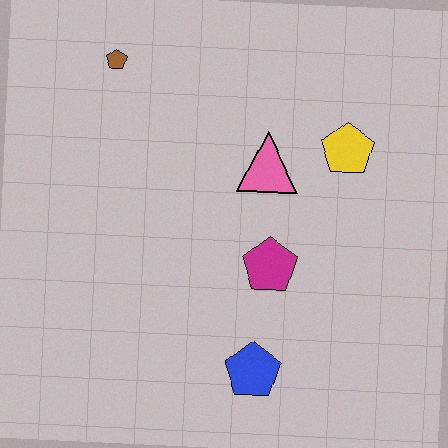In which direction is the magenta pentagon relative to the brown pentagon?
The magenta pentagon is below the brown pentagon.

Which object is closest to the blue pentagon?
The magenta pentagon is closest to the blue pentagon.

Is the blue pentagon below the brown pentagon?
Yes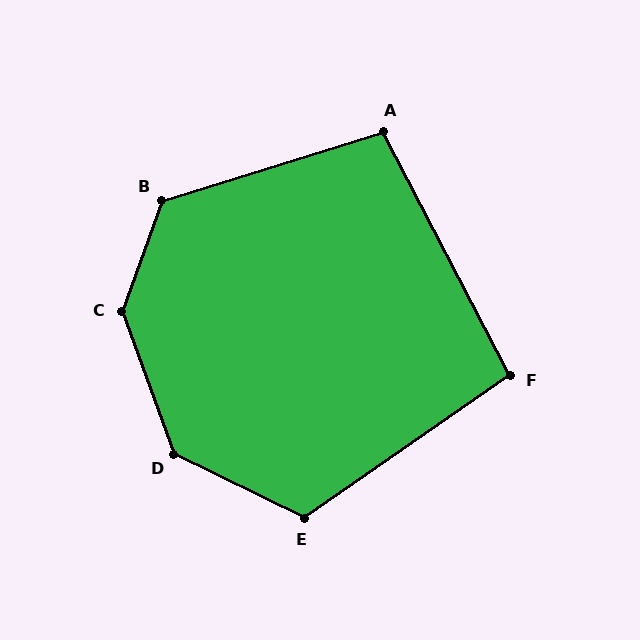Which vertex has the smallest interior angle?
F, at approximately 97 degrees.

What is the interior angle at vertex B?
Approximately 127 degrees (obtuse).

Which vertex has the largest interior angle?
C, at approximately 140 degrees.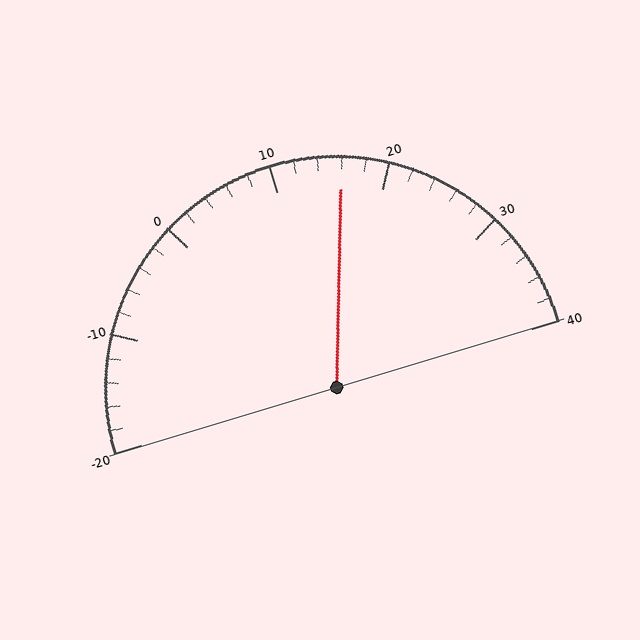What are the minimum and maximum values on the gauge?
The gauge ranges from -20 to 40.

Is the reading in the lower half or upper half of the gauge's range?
The reading is in the upper half of the range (-20 to 40).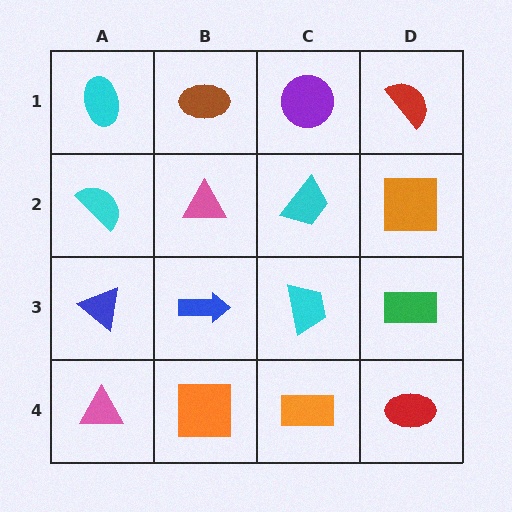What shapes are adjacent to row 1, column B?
A pink triangle (row 2, column B), a cyan ellipse (row 1, column A), a purple circle (row 1, column C).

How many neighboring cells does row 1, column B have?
3.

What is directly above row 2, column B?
A brown ellipse.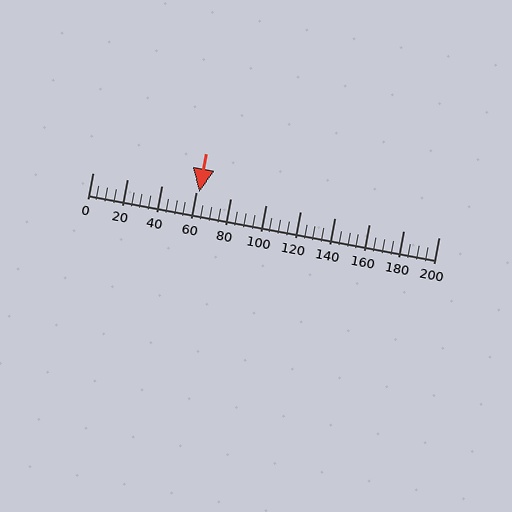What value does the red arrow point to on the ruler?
The red arrow points to approximately 62.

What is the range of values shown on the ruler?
The ruler shows values from 0 to 200.